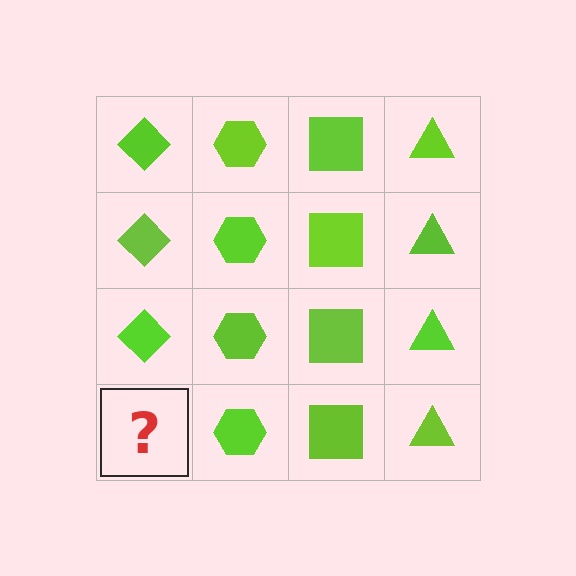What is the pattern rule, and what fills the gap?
The rule is that each column has a consistent shape. The gap should be filled with a lime diamond.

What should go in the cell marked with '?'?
The missing cell should contain a lime diamond.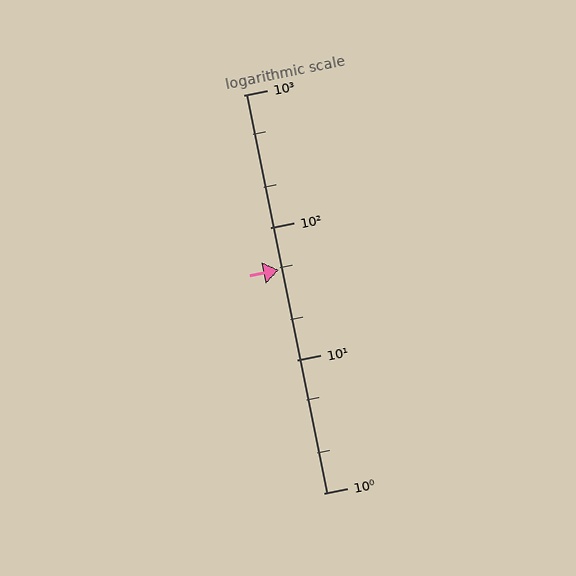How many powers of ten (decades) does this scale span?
The scale spans 3 decades, from 1 to 1000.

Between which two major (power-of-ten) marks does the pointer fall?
The pointer is between 10 and 100.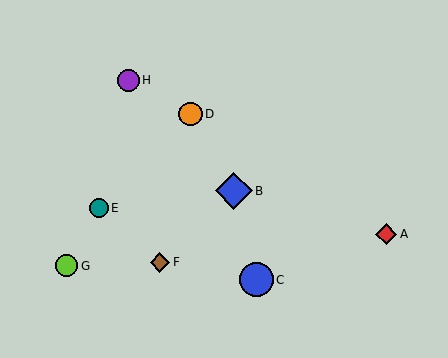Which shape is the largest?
The blue diamond (labeled B) is the largest.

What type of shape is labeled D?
Shape D is an orange circle.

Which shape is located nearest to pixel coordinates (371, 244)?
The red diamond (labeled A) at (386, 234) is nearest to that location.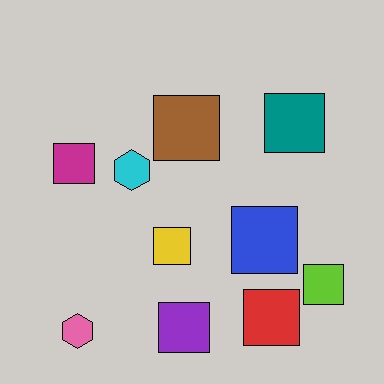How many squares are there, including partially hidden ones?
There are 8 squares.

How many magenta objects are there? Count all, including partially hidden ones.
There is 1 magenta object.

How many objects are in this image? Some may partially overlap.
There are 10 objects.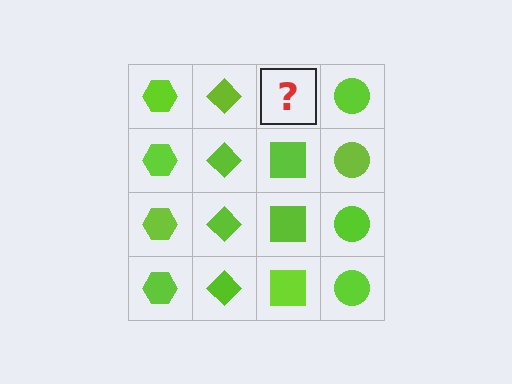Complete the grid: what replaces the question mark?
The question mark should be replaced with a lime square.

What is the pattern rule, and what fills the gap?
The rule is that each column has a consistent shape. The gap should be filled with a lime square.